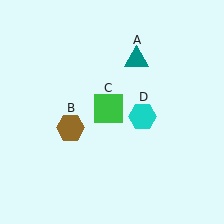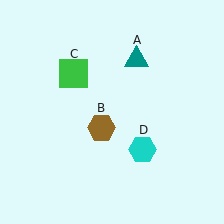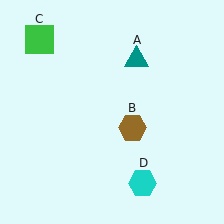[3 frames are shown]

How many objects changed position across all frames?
3 objects changed position: brown hexagon (object B), green square (object C), cyan hexagon (object D).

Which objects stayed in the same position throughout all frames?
Teal triangle (object A) remained stationary.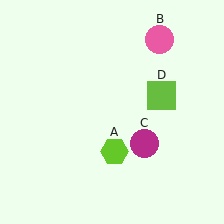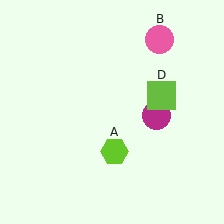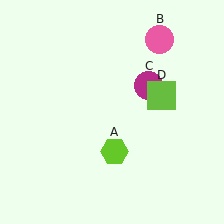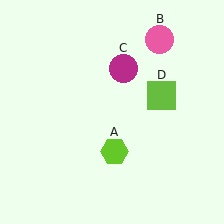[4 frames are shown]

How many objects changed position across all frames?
1 object changed position: magenta circle (object C).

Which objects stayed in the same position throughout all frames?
Lime hexagon (object A) and pink circle (object B) and lime square (object D) remained stationary.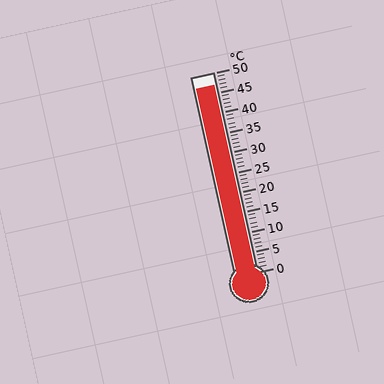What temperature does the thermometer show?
The thermometer shows approximately 47°C.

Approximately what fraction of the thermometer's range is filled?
The thermometer is filled to approximately 95% of its range.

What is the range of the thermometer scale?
The thermometer scale ranges from 0°C to 50°C.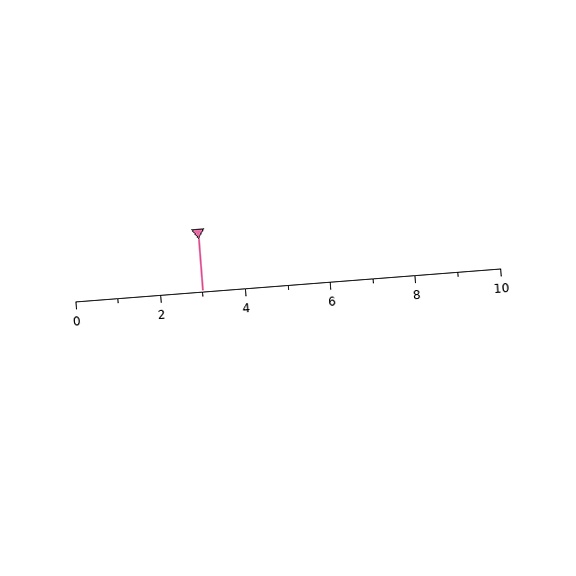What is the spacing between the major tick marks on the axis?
The major ticks are spaced 2 apart.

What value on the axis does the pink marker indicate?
The marker indicates approximately 3.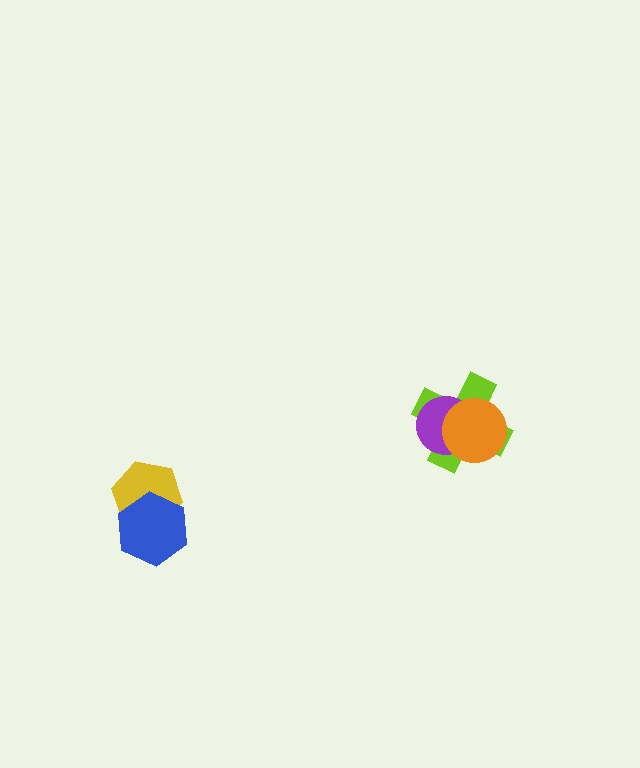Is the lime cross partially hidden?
Yes, it is partially covered by another shape.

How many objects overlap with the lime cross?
2 objects overlap with the lime cross.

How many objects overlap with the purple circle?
2 objects overlap with the purple circle.